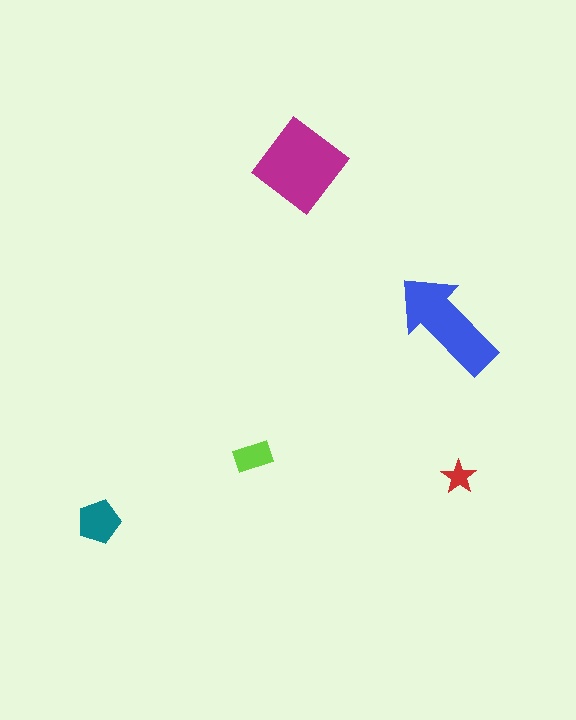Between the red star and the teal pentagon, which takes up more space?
The teal pentagon.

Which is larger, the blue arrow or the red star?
The blue arrow.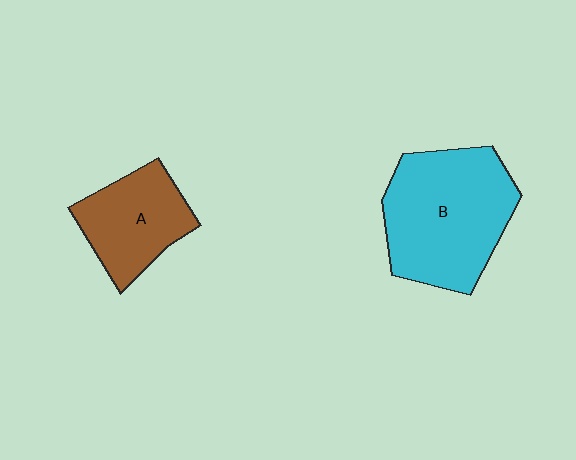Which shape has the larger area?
Shape B (cyan).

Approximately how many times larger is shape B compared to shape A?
Approximately 1.7 times.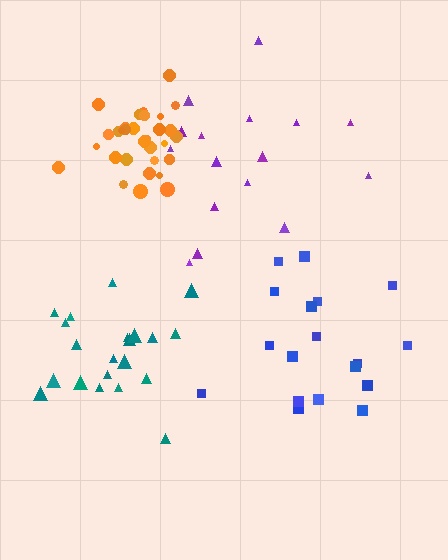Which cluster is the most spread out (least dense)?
Blue.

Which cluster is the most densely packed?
Orange.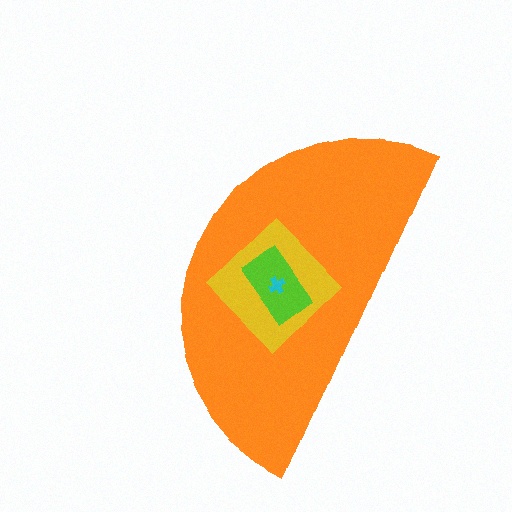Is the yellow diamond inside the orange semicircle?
Yes.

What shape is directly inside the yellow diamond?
The lime rectangle.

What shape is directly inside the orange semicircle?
The yellow diamond.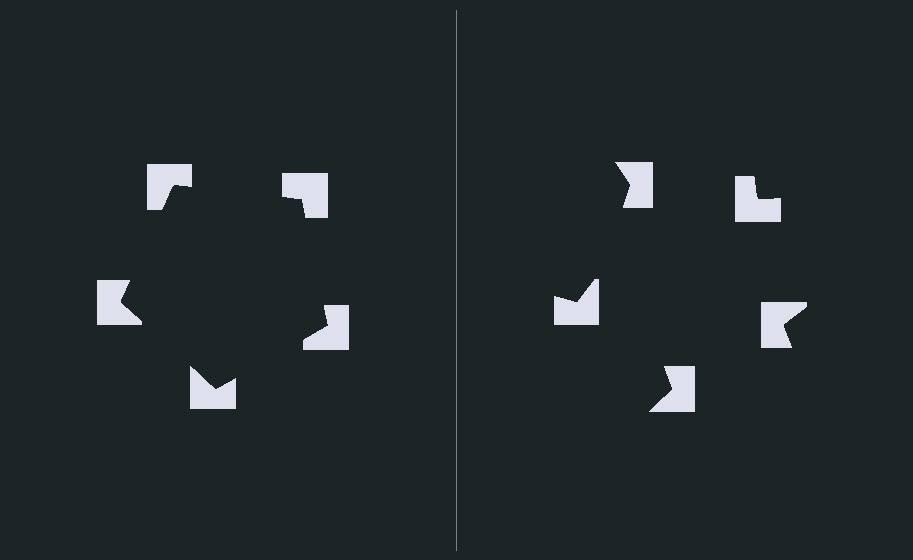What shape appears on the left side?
An illusory pentagon.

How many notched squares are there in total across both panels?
10 — 5 on each side.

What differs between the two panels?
The notched squares are positioned identically on both sides; only the wedge orientations differ. On the left they align to a pentagon; on the right they are misaligned.